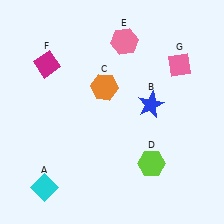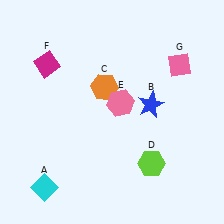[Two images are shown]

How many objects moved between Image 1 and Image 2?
1 object moved between the two images.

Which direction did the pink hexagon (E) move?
The pink hexagon (E) moved down.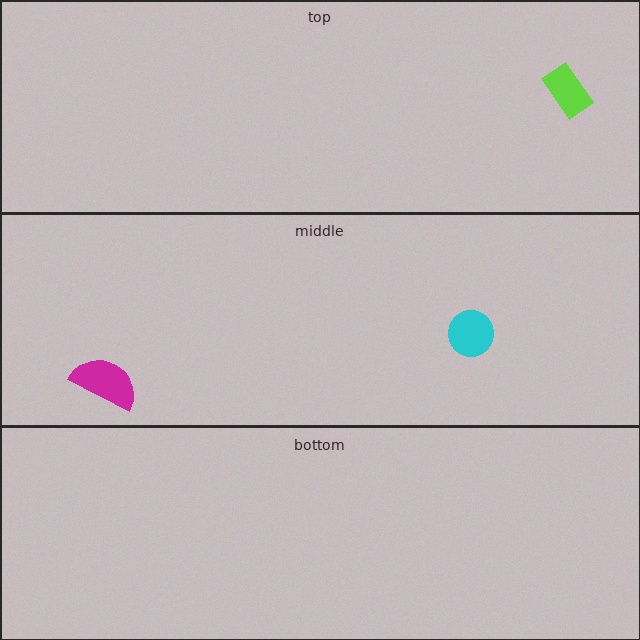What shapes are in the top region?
The lime rectangle.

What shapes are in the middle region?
The magenta semicircle, the cyan circle.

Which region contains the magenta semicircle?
The middle region.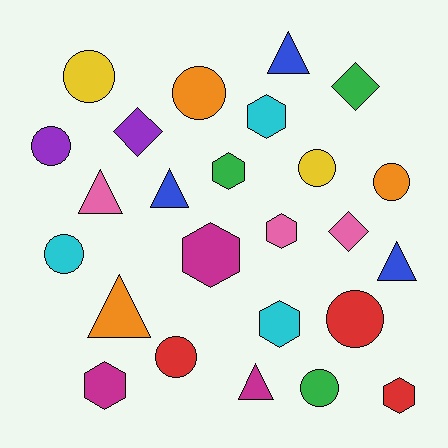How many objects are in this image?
There are 25 objects.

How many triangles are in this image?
There are 6 triangles.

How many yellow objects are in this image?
There are 2 yellow objects.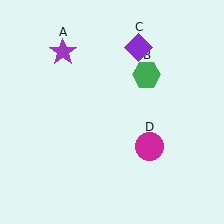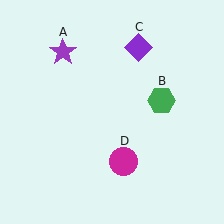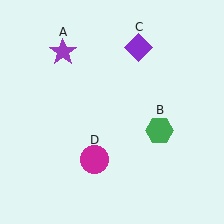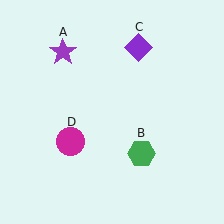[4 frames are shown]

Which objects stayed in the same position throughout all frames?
Purple star (object A) and purple diamond (object C) remained stationary.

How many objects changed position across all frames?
2 objects changed position: green hexagon (object B), magenta circle (object D).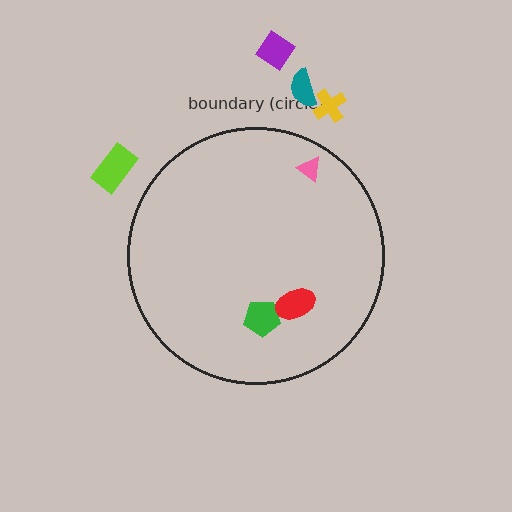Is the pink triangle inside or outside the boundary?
Inside.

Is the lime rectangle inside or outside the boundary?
Outside.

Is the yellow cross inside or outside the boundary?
Outside.